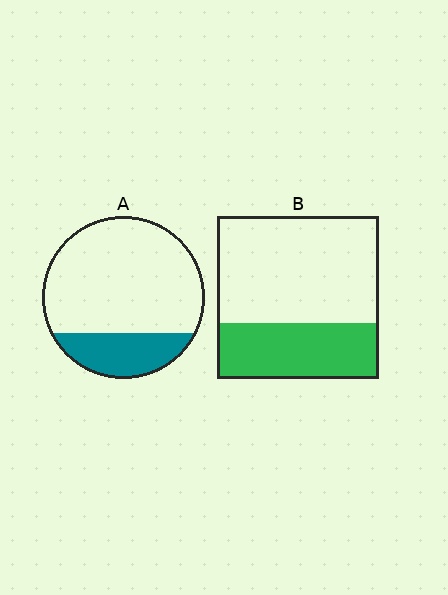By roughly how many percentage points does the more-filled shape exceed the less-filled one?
By roughly 10 percentage points (B over A).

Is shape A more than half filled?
No.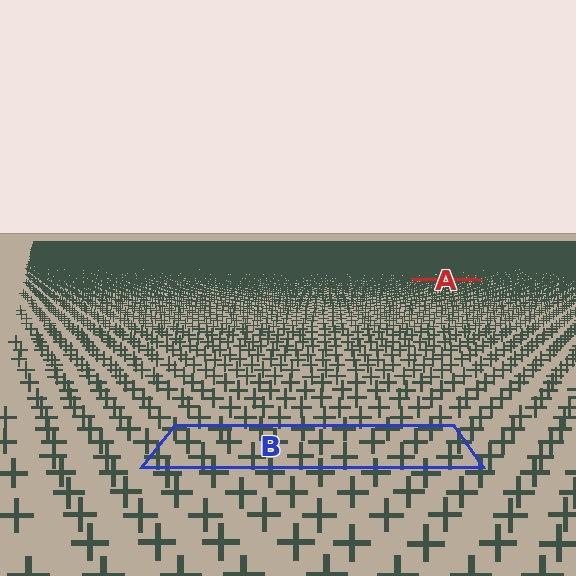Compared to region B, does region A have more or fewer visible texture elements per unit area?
Region A has more texture elements per unit area — they are packed more densely because it is farther away.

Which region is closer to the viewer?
Region B is closer. The texture elements there are larger and more spread out.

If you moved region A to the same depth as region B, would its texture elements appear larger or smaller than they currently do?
They would appear larger. At a closer depth, the same texture elements are projected at a bigger on-screen size.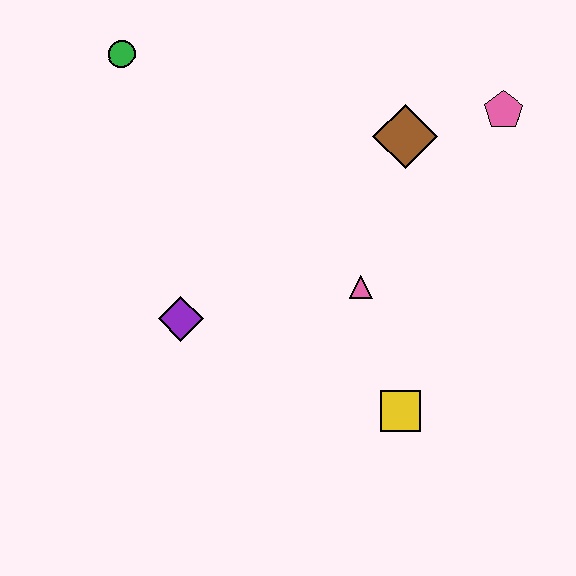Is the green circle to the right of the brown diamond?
No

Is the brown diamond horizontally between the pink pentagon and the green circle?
Yes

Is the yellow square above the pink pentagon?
No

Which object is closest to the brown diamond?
The pink pentagon is closest to the brown diamond.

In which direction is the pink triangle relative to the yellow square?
The pink triangle is above the yellow square.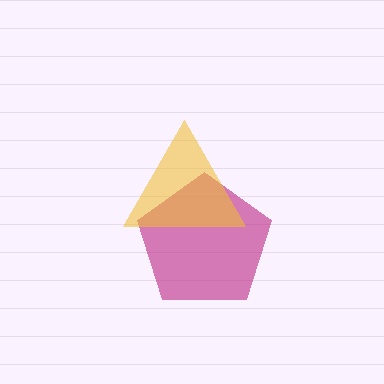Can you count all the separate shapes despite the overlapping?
Yes, there are 2 separate shapes.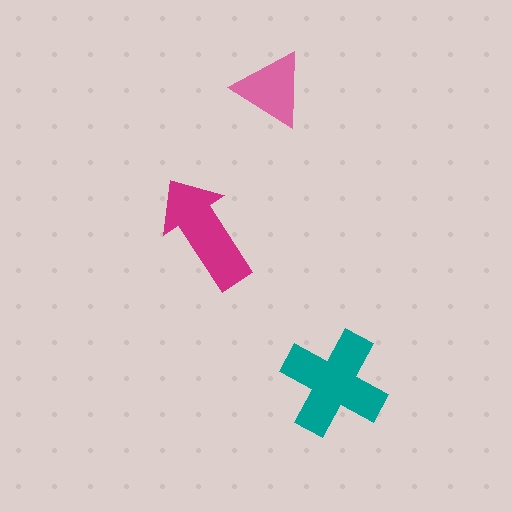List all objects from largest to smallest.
The teal cross, the magenta arrow, the pink triangle.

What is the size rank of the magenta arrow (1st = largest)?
2nd.